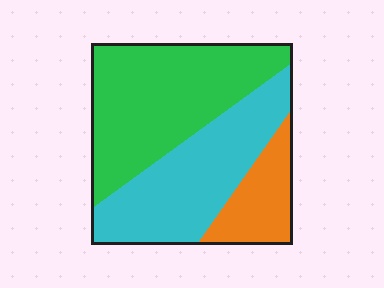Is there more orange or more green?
Green.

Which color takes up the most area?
Green, at roughly 45%.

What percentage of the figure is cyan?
Cyan covers about 40% of the figure.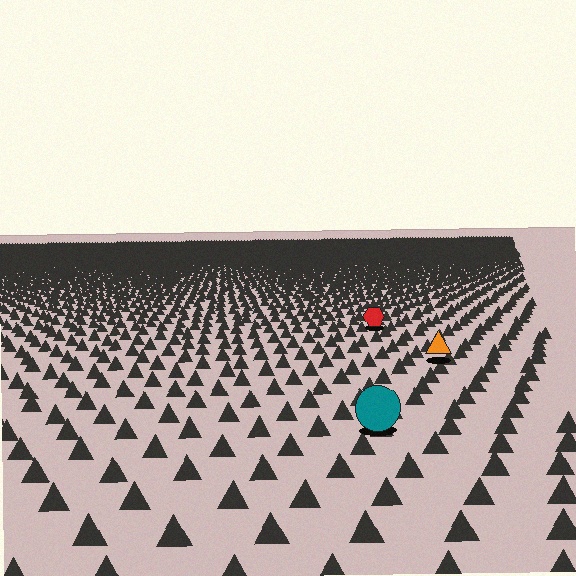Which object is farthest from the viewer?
The red hexagon is farthest from the viewer. It appears smaller and the ground texture around it is denser.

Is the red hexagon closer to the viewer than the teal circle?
No. The teal circle is closer — you can tell from the texture gradient: the ground texture is coarser near it.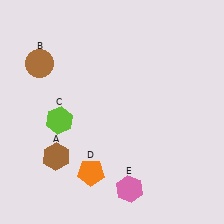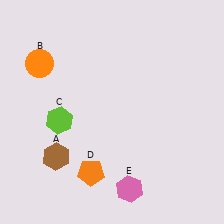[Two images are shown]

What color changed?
The circle (B) changed from brown in Image 1 to orange in Image 2.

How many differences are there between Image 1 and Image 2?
There is 1 difference between the two images.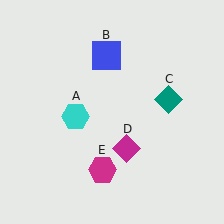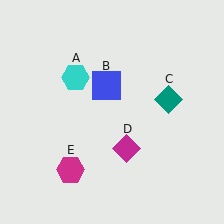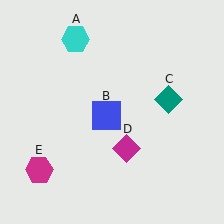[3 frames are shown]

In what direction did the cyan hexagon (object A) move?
The cyan hexagon (object A) moved up.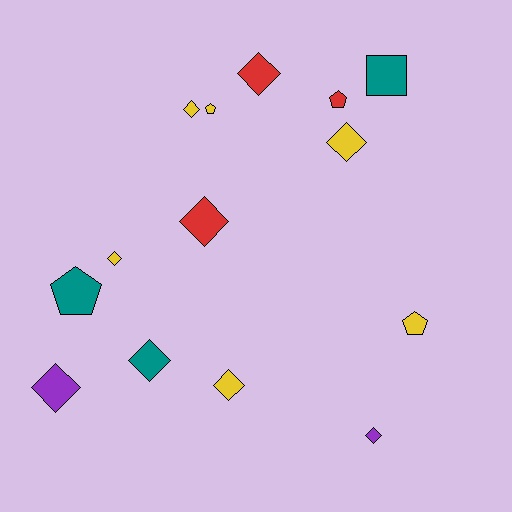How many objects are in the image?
There are 14 objects.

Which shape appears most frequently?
Diamond, with 9 objects.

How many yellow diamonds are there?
There are 4 yellow diamonds.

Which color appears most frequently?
Yellow, with 6 objects.